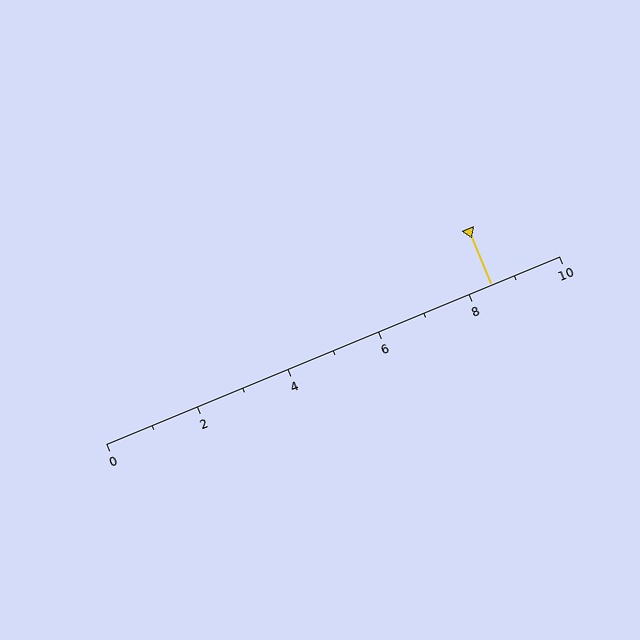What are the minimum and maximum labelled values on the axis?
The axis runs from 0 to 10.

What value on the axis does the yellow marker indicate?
The marker indicates approximately 8.5.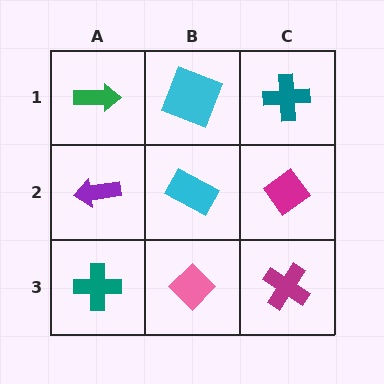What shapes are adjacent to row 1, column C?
A magenta diamond (row 2, column C), a cyan square (row 1, column B).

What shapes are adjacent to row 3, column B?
A cyan rectangle (row 2, column B), a teal cross (row 3, column A), a magenta cross (row 3, column C).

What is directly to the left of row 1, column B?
A green arrow.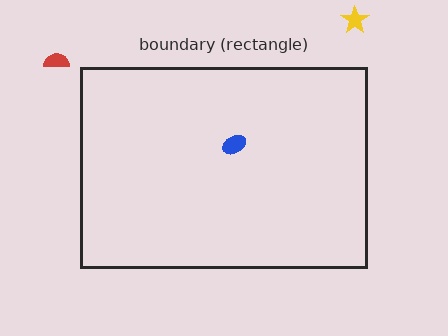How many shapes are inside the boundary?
1 inside, 2 outside.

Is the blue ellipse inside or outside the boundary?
Inside.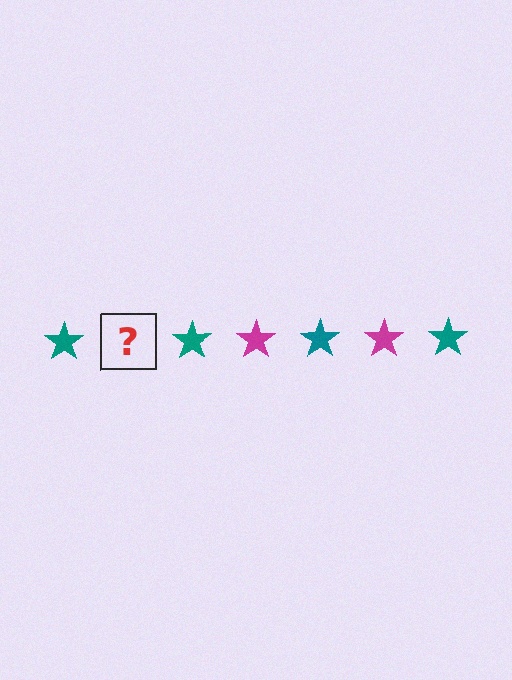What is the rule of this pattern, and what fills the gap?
The rule is that the pattern cycles through teal, magenta stars. The gap should be filled with a magenta star.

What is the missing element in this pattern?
The missing element is a magenta star.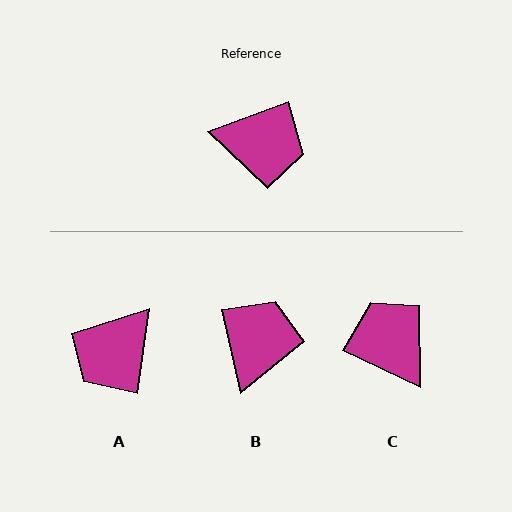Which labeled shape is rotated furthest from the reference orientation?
C, about 134 degrees away.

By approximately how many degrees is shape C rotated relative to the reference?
Approximately 134 degrees counter-clockwise.